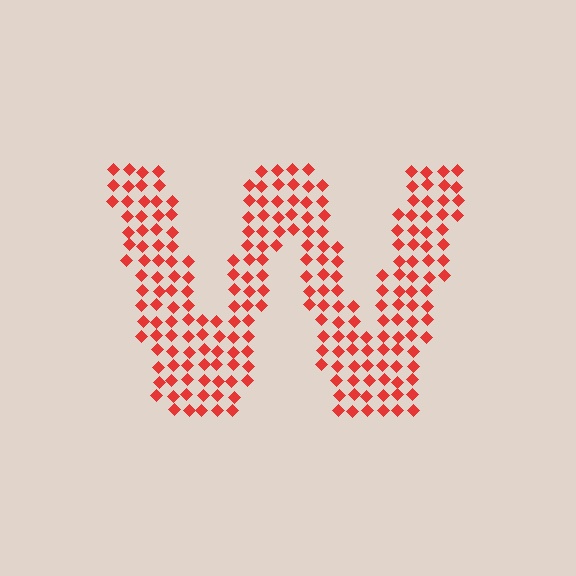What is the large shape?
The large shape is the letter W.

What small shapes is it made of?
It is made of small diamonds.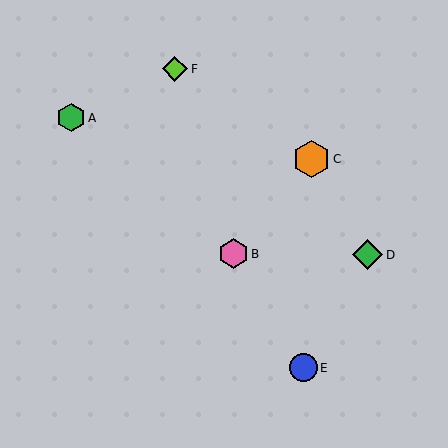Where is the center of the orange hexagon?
The center of the orange hexagon is at (311, 159).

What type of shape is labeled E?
Shape E is a blue circle.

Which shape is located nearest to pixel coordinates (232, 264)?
The pink hexagon (labeled B) at (233, 254) is nearest to that location.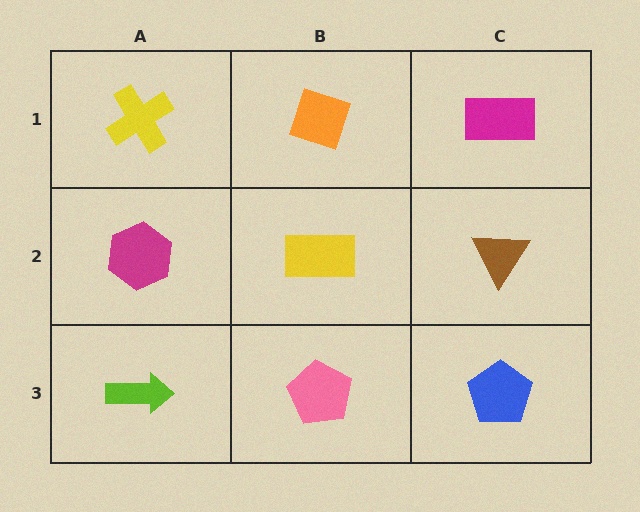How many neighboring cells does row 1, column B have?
3.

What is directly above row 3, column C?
A brown triangle.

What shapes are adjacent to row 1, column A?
A magenta hexagon (row 2, column A), an orange diamond (row 1, column B).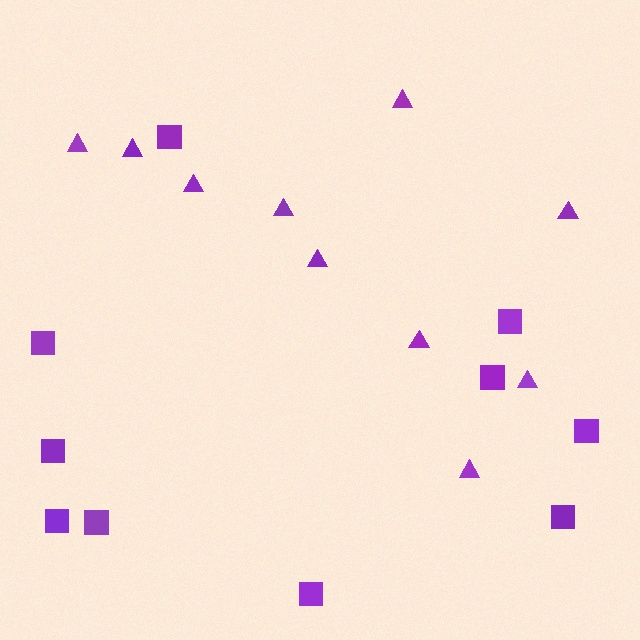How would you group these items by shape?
There are 2 groups: one group of triangles (10) and one group of squares (10).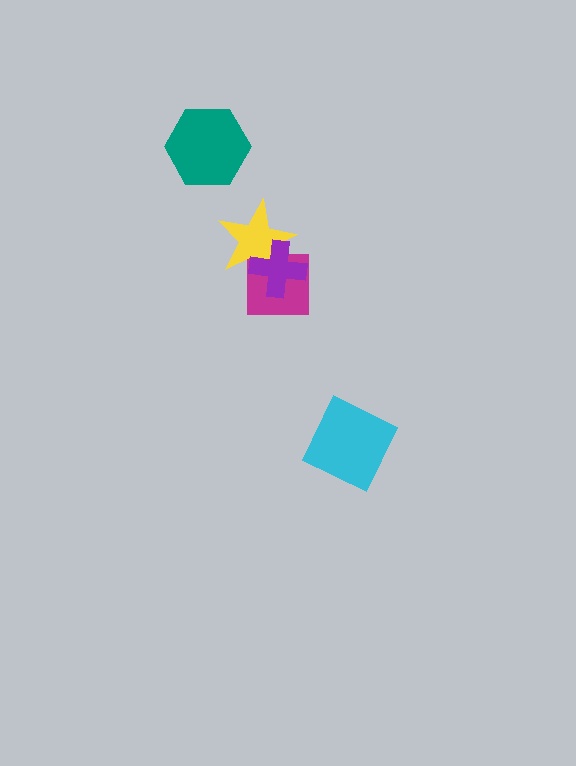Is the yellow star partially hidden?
Yes, it is partially covered by another shape.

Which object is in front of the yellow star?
The purple cross is in front of the yellow star.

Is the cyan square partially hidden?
No, no other shape covers it.